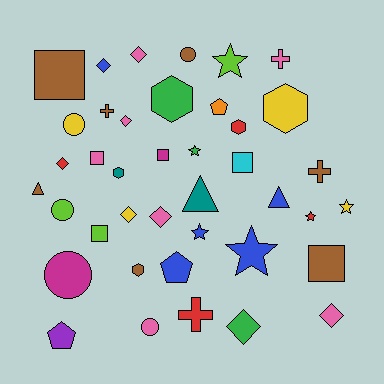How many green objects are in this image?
There are 3 green objects.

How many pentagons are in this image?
There are 3 pentagons.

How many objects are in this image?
There are 40 objects.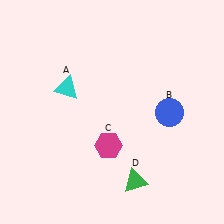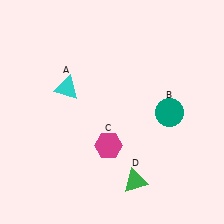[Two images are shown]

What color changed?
The circle (B) changed from blue in Image 1 to teal in Image 2.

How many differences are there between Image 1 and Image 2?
There is 1 difference between the two images.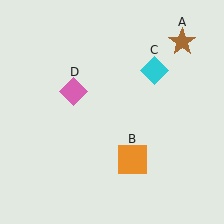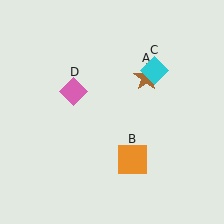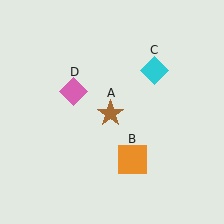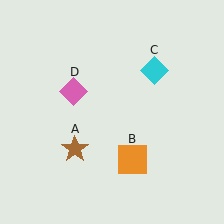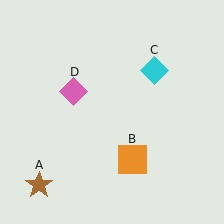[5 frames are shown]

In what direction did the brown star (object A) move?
The brown star (object A) moved down and to the left.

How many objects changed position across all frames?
1 object changed position: brown star (object A).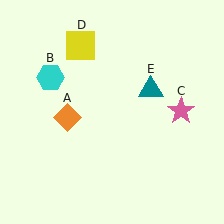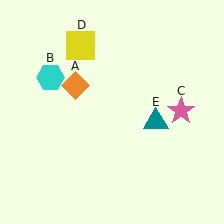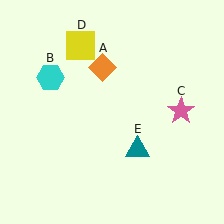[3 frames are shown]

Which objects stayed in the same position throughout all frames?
Cyan hexagon (object B) and pink star (object C) and yellow square (object D) remained stationary.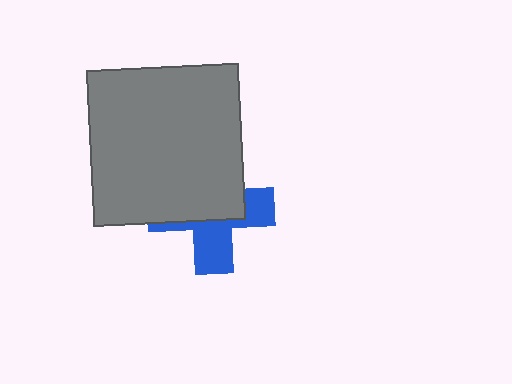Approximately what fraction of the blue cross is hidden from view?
Roughly 58% of the blue cross is hidden behind the gray rectangle.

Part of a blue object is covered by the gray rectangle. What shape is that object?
It is a cross.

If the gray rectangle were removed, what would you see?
You would see the complete blue cross.